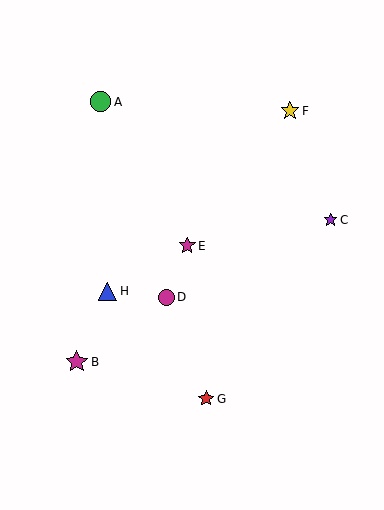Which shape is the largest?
The magenta star (labeled B) is the largest.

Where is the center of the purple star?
The center of the purple star is at (331, 220).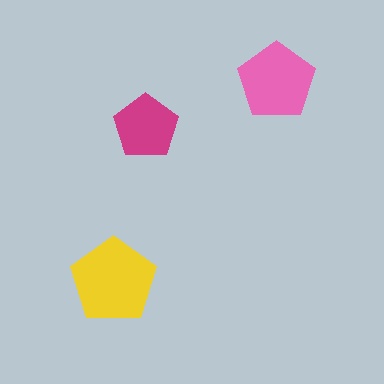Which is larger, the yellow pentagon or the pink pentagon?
The yellow one.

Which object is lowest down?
The yellow pentagon is bottommost.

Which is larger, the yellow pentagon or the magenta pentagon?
The yellow one.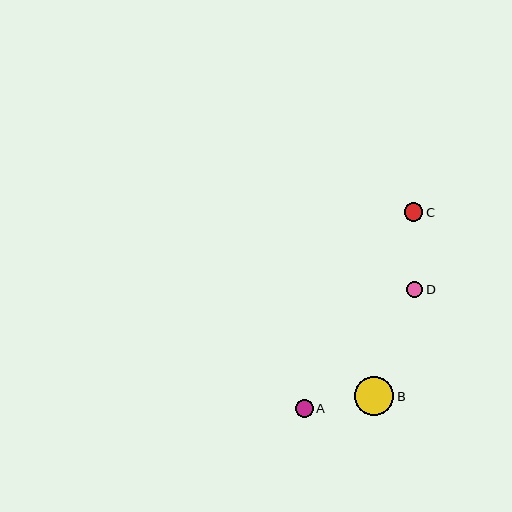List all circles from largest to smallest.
From largest to smallest: B, C, A, D.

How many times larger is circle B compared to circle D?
Circle B is approximately 2.5 times the size of circle D.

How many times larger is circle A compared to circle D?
Circle A is approximately 1.1 times the size of circle D.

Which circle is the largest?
Circle B is the largest with a size of approximately 39 pixels.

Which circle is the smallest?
Circle D is the smallest with a size of approximately 16 pixels.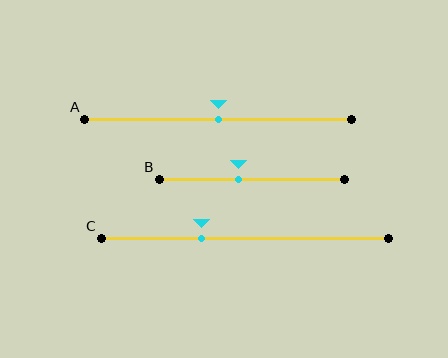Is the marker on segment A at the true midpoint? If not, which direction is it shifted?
Yes, the marker on segment A is at the true midpoint.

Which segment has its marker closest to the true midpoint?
Segment A has its marker closest to the true midpoint.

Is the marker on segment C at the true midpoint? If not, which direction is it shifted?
No, the marker on segment C is shifted to the left by about 15% of the segment length.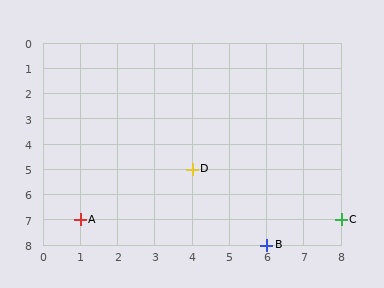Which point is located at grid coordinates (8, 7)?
Point C is at (8, 7).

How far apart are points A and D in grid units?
Points A and D are 3 columns and 2 rows apart (about 3.6 grid units diagonally).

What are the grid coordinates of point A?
Point A is at grid coordinates (1, 7).